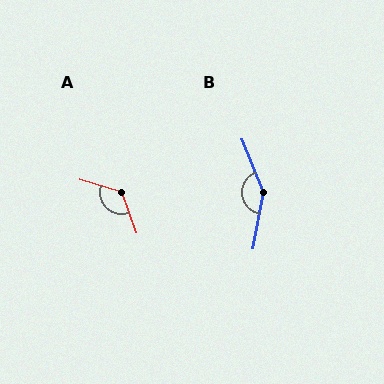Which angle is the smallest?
A, at approximately 128 degrees.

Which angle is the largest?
B, at approximately 148 degrees.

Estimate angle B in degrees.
Approximately 148 degrees.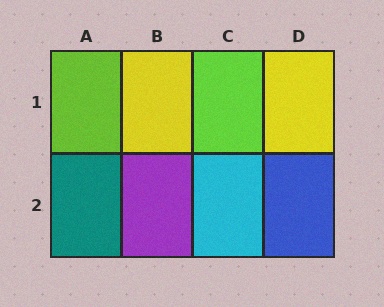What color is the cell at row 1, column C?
Lime.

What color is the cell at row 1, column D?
Yellow.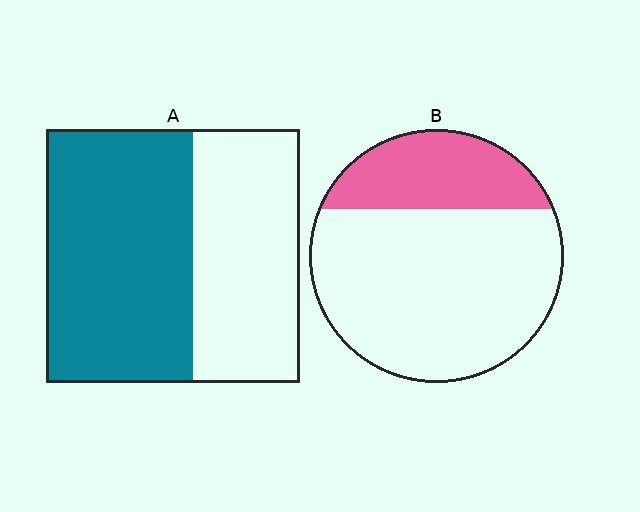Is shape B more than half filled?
No.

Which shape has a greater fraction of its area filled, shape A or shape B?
Shape A.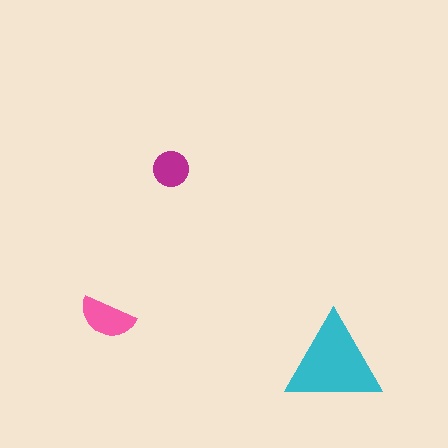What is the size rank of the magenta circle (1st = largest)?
3rd.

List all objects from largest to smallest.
The cyan triangle, the pink semicircle, the magenta circle.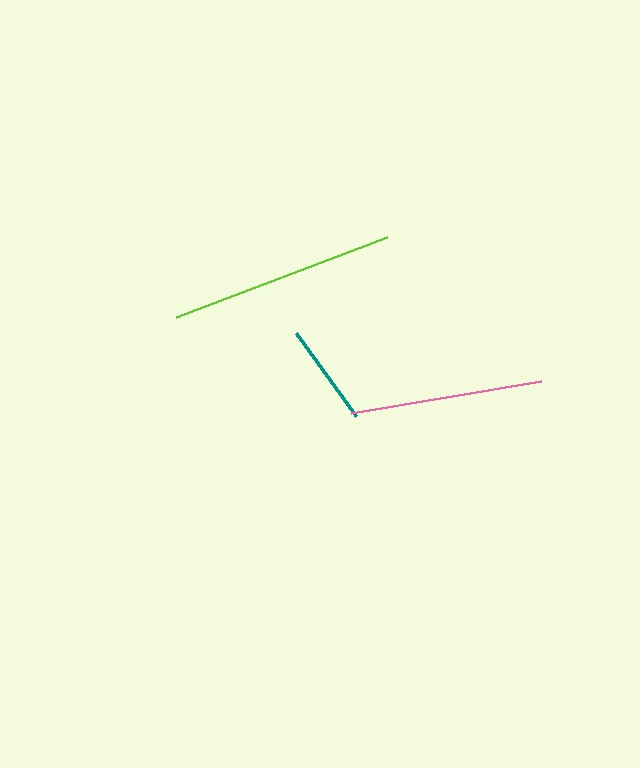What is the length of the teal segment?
The teal segment is approximately 103 pixels long.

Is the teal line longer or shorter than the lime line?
The lime line is longer than the teal line.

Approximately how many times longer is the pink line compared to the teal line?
The pink line is approximately 1.9 times the length of the teal line.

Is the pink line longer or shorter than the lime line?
The lime line is longer than the pink line.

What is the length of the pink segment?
The pink segment is approximately 192 pixels long.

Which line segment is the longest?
The lime line is the longest at approximately 225 pixels.